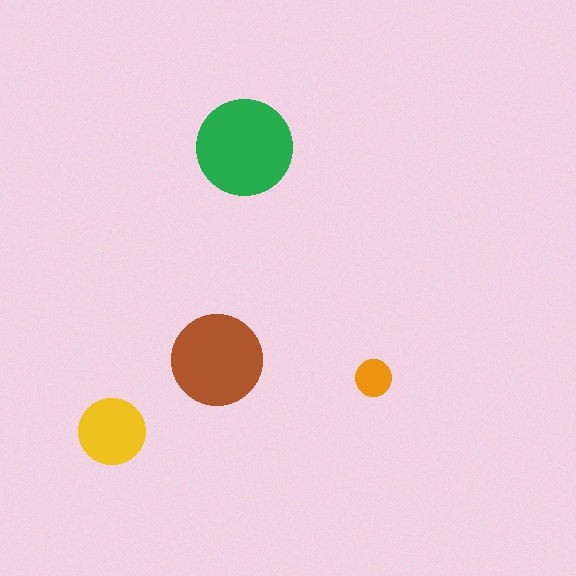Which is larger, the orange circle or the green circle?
The green one.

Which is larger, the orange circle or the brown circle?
The brown one.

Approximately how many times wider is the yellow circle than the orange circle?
About 2 times wider.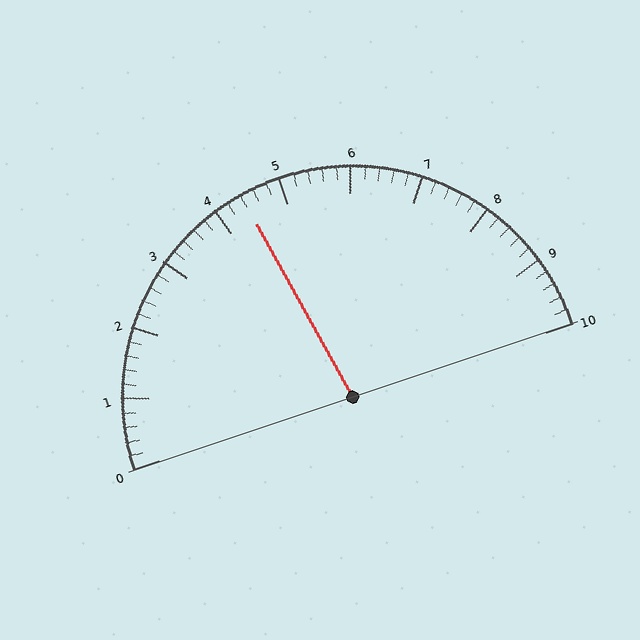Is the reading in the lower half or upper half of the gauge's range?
The reading is in the lower half of the range (0 to 10).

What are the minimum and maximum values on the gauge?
The gauge ranges from 0 to 10.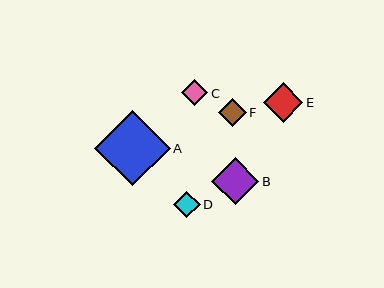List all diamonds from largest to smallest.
From largest to smallest: A, B, E, F, D, C.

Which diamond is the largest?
Diamond A is the largest with a size of approximately 76 pixels.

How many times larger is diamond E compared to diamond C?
Diamond E is approximately 1.5 times the size of diamond C.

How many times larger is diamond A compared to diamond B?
Diamond A is approximately 1.6 times the size of diamond B.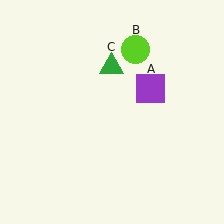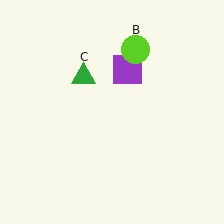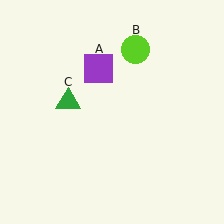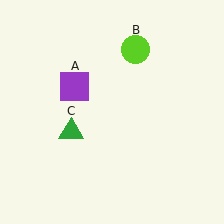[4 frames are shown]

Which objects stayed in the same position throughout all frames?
Lime circle (object B) remained stationary.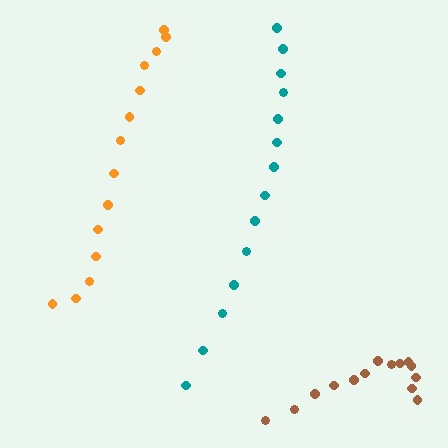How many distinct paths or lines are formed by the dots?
There are 3 distinct paths.